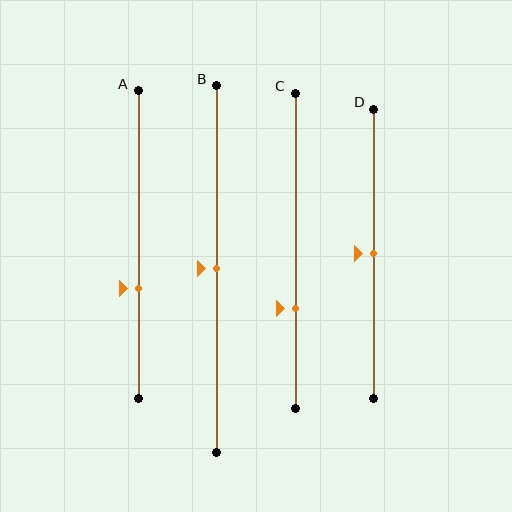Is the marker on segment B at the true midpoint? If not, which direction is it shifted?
Yes, the marker on segment B is at the true midpoint.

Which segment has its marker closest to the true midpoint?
Segment B has its marker closest to the true midpoint.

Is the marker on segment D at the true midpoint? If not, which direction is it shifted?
Yes, the marker on segment D is at the true midpoint.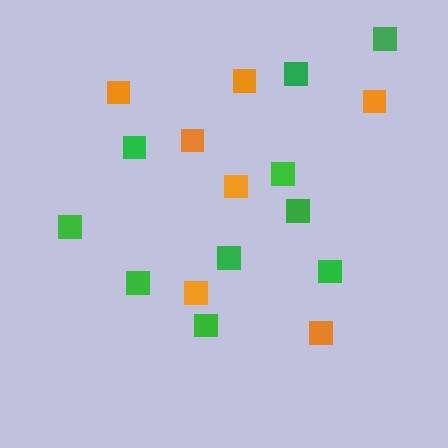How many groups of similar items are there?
There are 2 groups: one group of orange squares (7) and one group of green squares (10).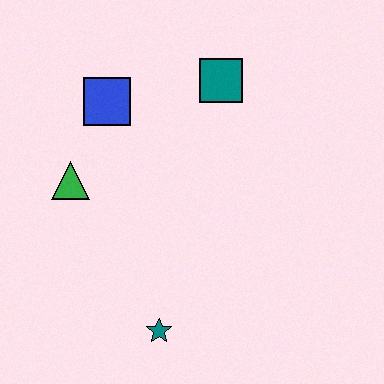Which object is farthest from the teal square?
The teal star is farthest from the teal square.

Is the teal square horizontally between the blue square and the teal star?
No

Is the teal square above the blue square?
Yes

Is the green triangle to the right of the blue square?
No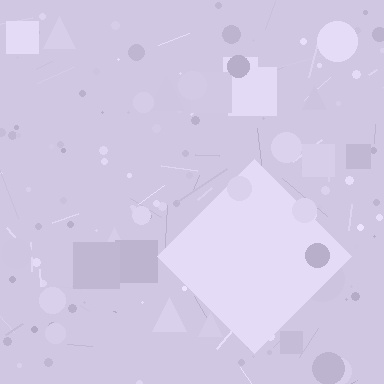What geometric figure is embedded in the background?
A diamond is embedded in the background.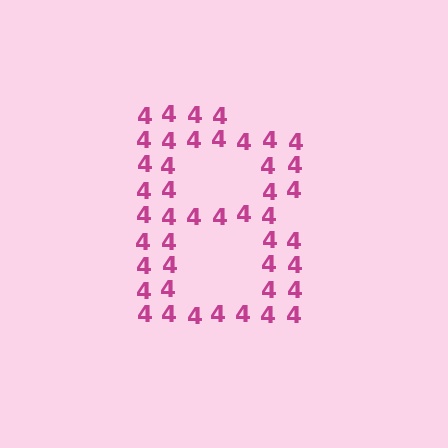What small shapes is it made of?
It is made of small digit 4's.